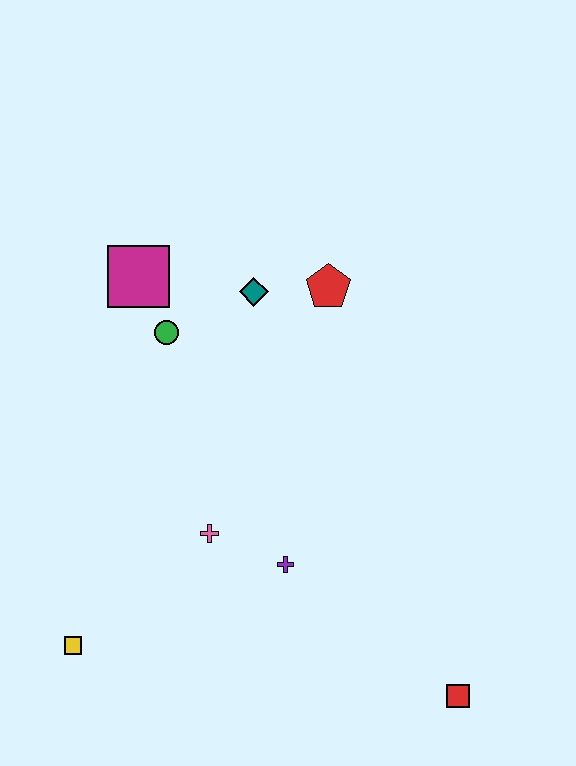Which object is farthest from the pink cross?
The red square is farthest from the pink cross.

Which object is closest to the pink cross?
The purple cross is closest to the pink cross.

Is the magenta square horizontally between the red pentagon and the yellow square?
Yes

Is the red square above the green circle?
No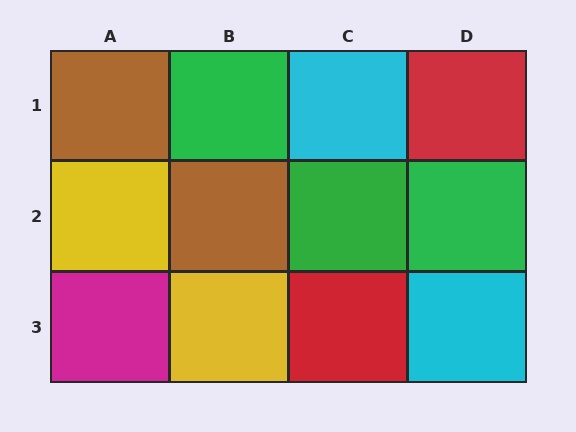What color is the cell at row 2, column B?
Brown.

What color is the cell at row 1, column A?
Brown.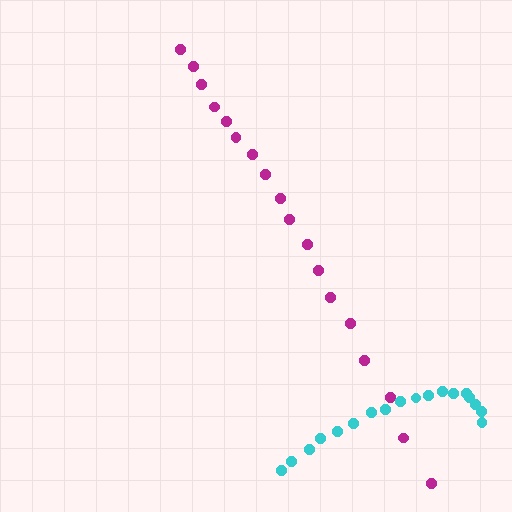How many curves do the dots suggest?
There are 2 distinct paths.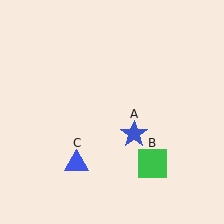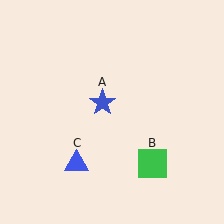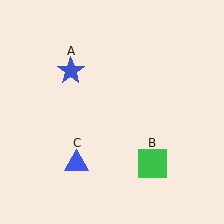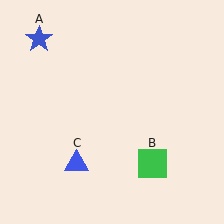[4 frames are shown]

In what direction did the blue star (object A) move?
The blue star (object A) moved up and to the left.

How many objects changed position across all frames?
1 object changed position: blue star (object A).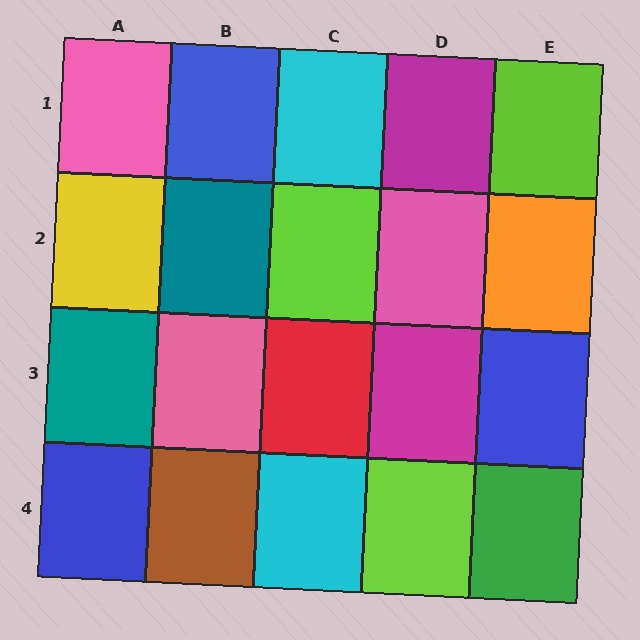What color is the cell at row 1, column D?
Magenta.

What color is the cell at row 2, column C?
Lime.